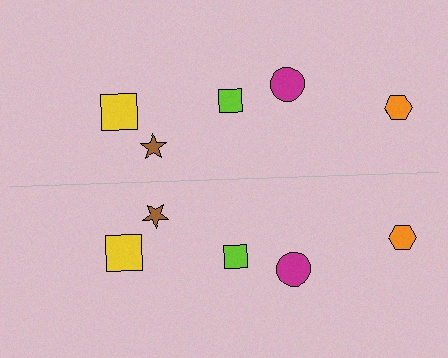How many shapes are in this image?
There are 10 shapes in this image.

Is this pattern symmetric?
Yes, this pattern has bilateral (reflection) symmetry.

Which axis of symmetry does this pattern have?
The pattern has a horizontal axis of symmetry running through the center of the image.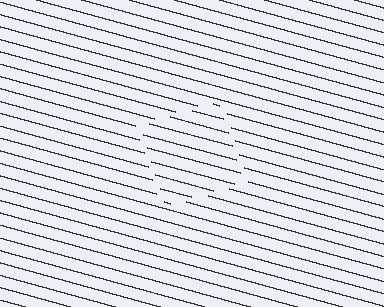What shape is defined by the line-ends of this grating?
An illusory square. The interior of the shape contains the same grating, shifted by half a period — the contour is defined by the phase discontinuity where line-ends from the inner and outer gratings abut.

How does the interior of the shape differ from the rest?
The interior of the shape contains the same grating, shifted by half a period — the contour is defined by the phase discontinuity where line-ends from the inner and outer gratings abut.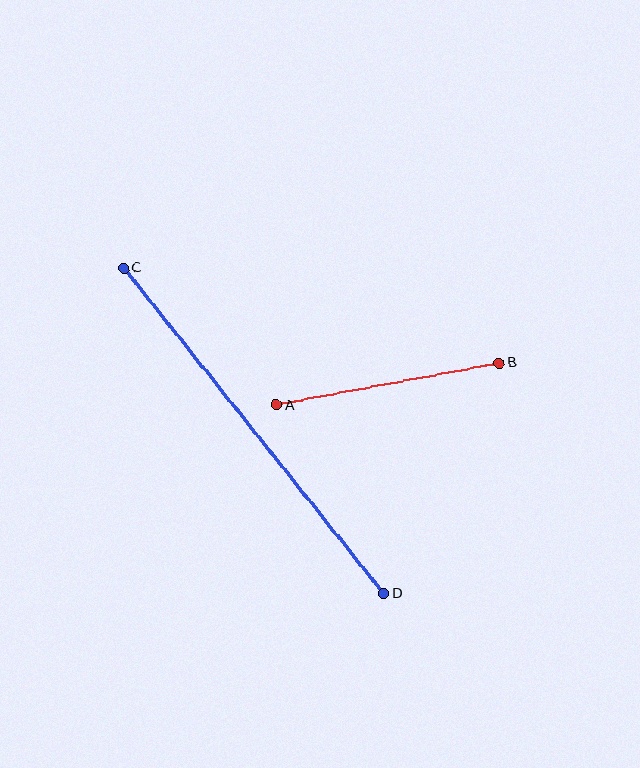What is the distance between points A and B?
The distance is approximately 227 pixels.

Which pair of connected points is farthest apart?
Points C and D are farthest apart.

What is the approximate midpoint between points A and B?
The midpoint is at approximately (388, 384) pixels.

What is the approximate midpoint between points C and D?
The midpoint is at approximately (254, 431) pixels.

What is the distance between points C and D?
The distance is approximately 417 pixels.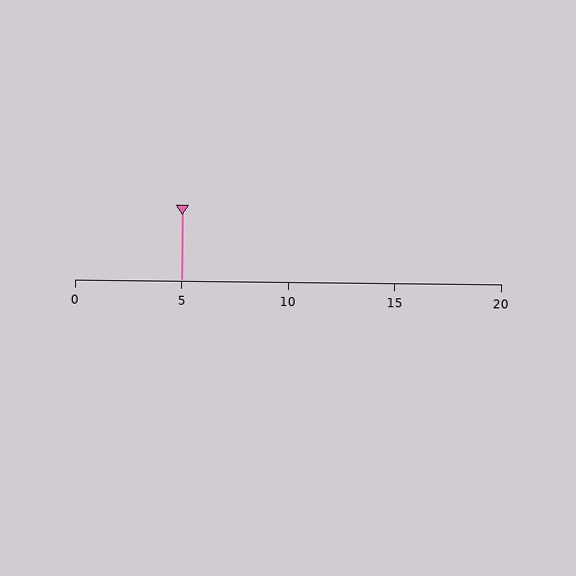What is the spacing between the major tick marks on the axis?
The major ticks are spaced 5 apart.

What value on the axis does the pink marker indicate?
The marker indicates approximately 5.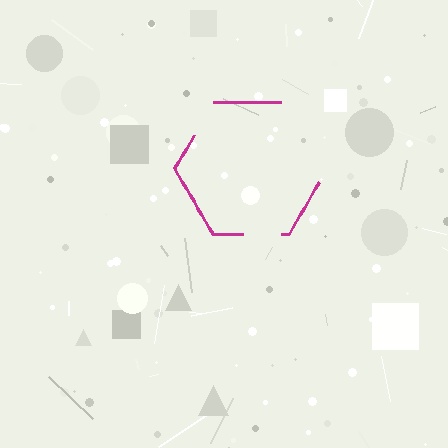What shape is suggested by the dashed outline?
The dashed outline suggests a hexagon.